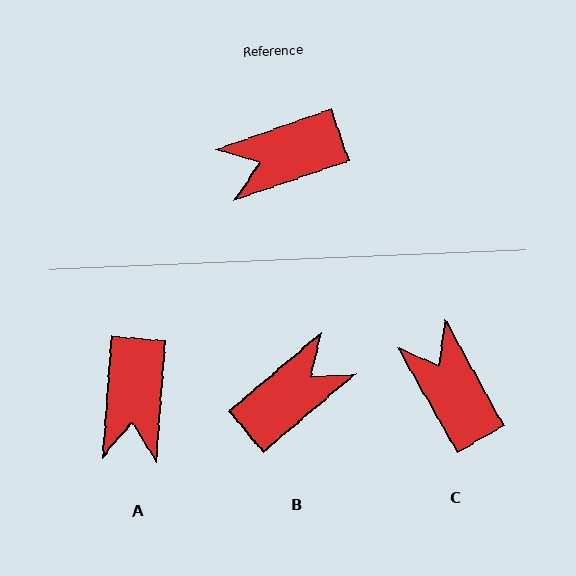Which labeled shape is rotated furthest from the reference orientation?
B, about 159 degrees away.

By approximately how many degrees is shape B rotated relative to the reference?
Approximately 159 degrees clockwise.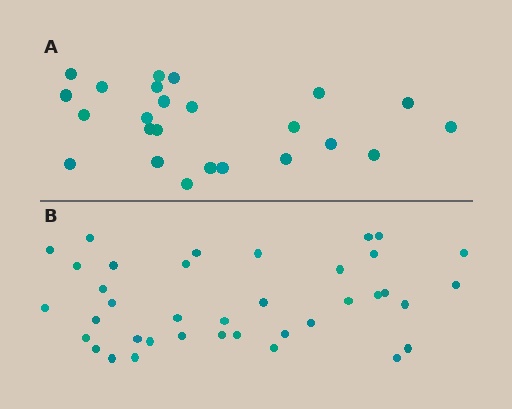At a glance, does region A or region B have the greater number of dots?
Region B (the bottom region) has more dots.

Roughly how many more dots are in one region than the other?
Region B has approximately 15 more dots than region A.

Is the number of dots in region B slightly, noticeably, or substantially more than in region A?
Region B has substantially more. The ratio is roughly 1.6 to 1.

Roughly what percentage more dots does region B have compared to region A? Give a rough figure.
About 60% more.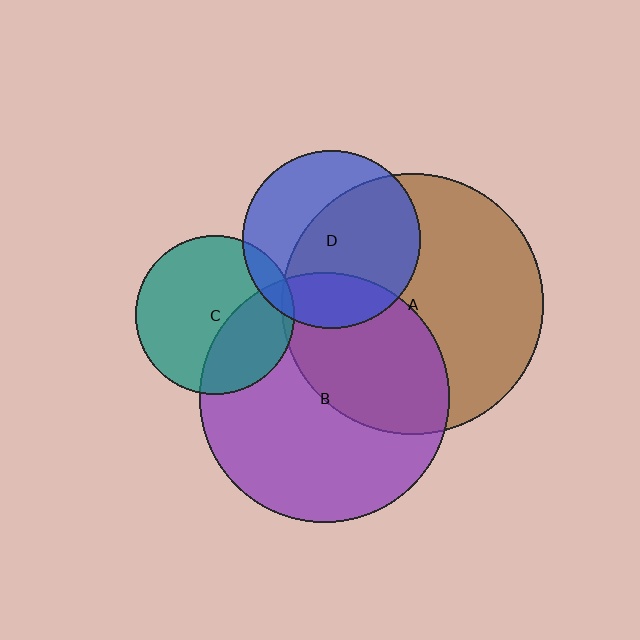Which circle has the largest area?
Circle A (brown).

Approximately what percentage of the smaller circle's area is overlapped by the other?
Approximately 20%.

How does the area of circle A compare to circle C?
Approximately 2.7 times.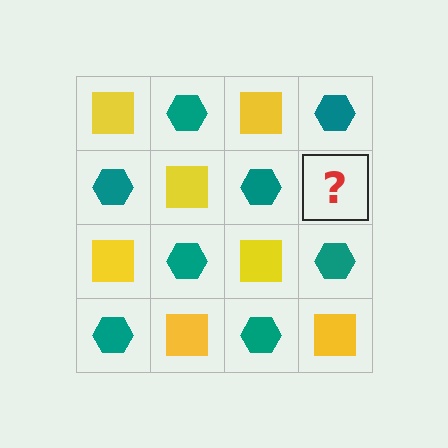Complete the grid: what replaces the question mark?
The question mark should be replaced with a yellow square.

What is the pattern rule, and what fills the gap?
The rule is that it alternates yellow square and teal hexagon in a checkerboard pattern. The gap should be filled with a yellow square.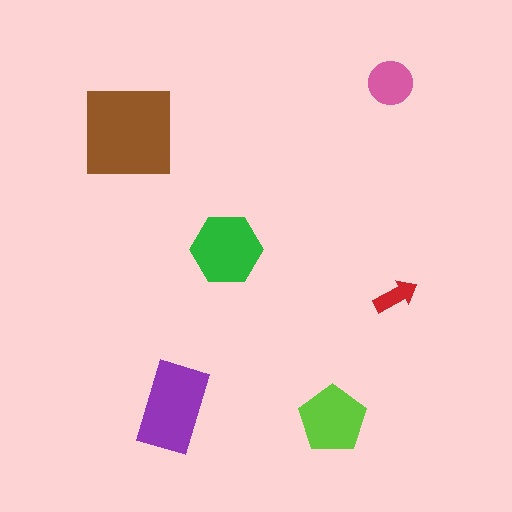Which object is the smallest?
The red arrow.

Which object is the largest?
The brown square.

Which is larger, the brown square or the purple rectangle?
The brown square.